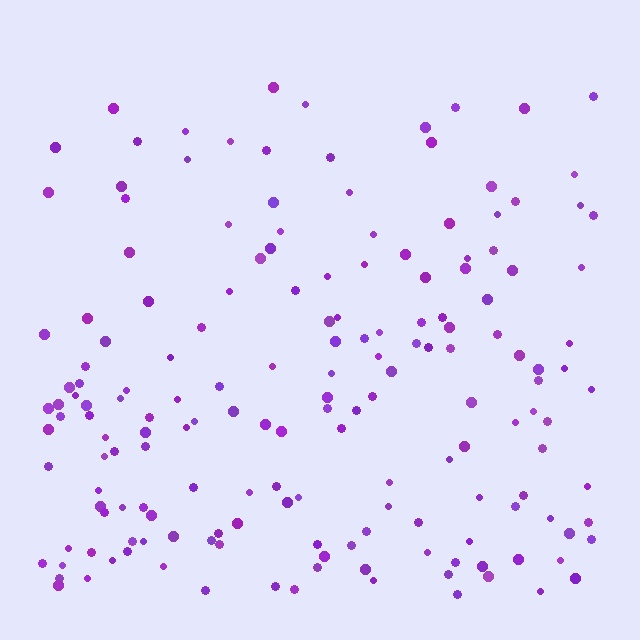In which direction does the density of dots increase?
From top to bottom, with the bottom side densest.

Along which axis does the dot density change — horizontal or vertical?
Vertical.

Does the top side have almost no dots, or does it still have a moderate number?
Still a moderate number, just noticeably fewer than the bottom.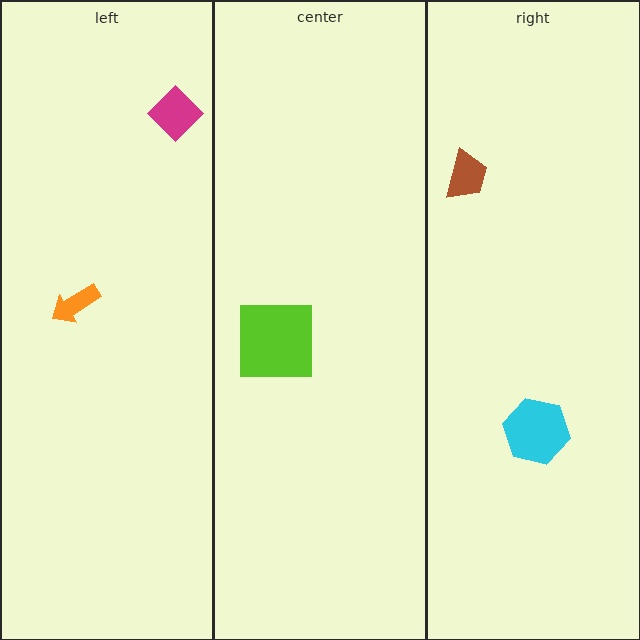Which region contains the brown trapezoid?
The right region.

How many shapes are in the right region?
2.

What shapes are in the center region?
The lime square.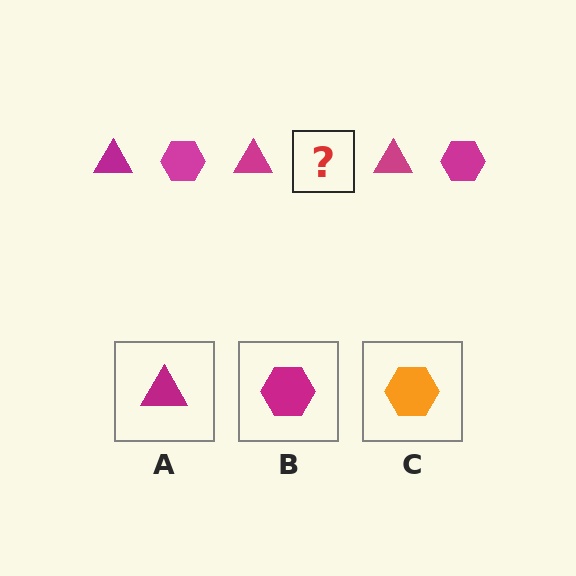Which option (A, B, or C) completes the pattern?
B.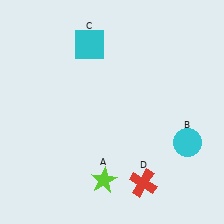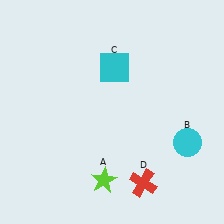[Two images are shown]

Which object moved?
The cyan square (C) moved right.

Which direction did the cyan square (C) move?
The cyan square (C) moved right.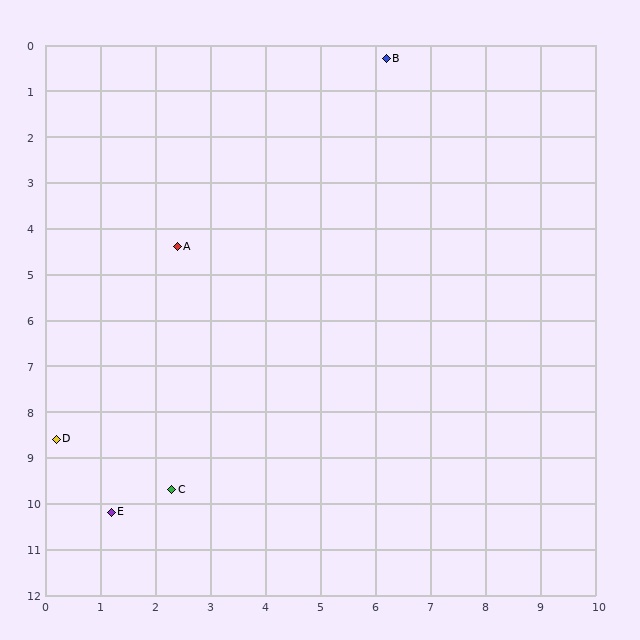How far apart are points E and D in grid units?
Points E and D are about 1.9 grid units apart.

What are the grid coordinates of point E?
Point E is at approximately (1.2, 10.2).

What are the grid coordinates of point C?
Point C is at approximately (2.3, 9.7).